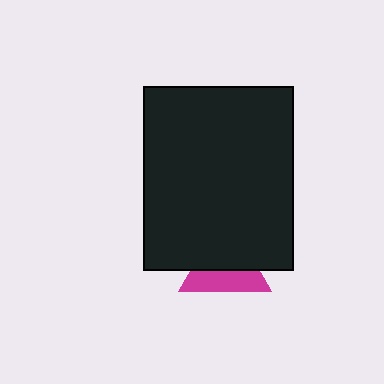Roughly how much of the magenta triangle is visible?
A small part of it is visible (roughly 43%).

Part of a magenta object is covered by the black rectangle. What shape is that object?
It is a triangle.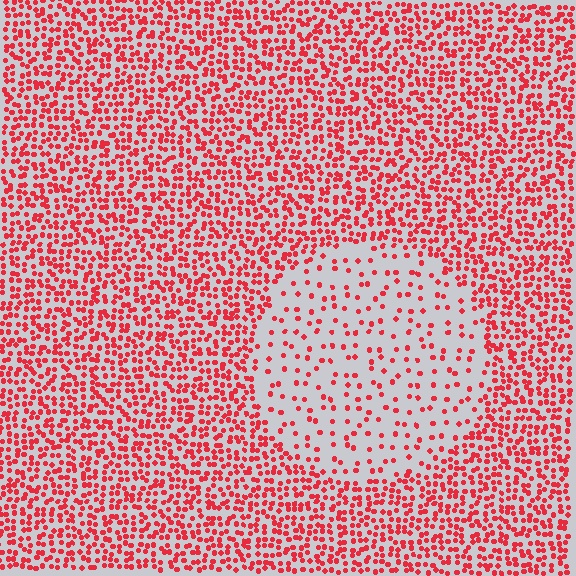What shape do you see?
I see a circle.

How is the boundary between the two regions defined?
The boundary is defined by a change in element density (approximately 2.9x ratio). All elements are the same color, size, and shape.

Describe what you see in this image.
The image contains small red elements arranged at two different densities. A circle-shaped region is visible where the elements are less densely packed than the surrounding area.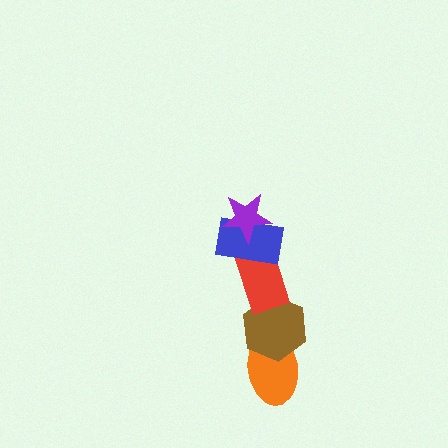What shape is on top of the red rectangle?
The blue rectangle is on top of the red rectangle.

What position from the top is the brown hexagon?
The brown hexagon is 4th from the top.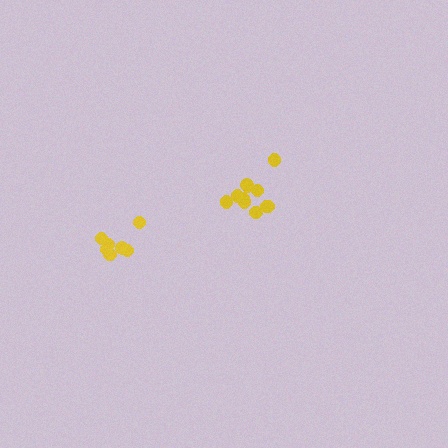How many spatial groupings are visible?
There are 2 spatial groupings.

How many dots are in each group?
Group 1: 7 dots, Group 2: 11 dots (18 total).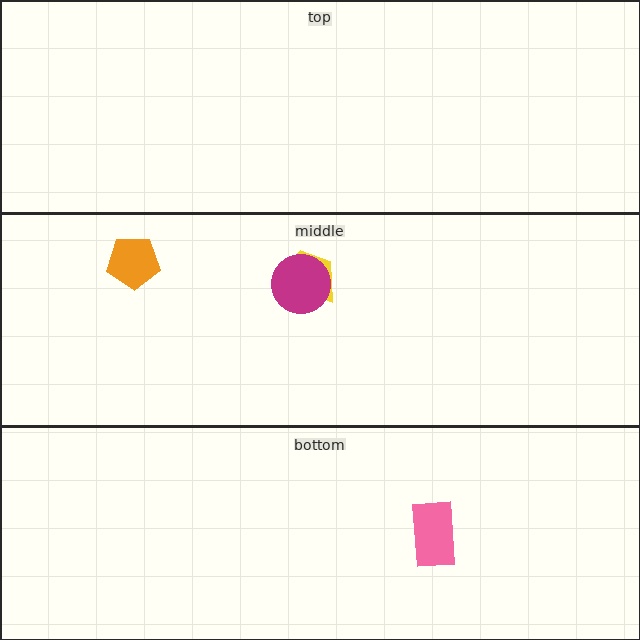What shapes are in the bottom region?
The pink rectangle.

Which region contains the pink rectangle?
The bottom region.